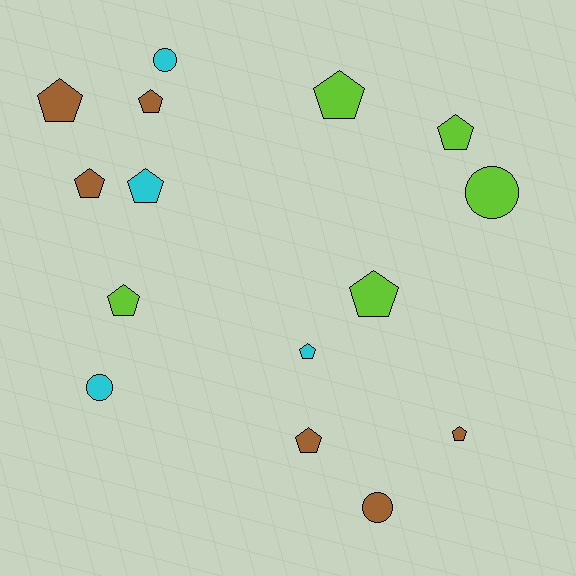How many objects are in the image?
There are 15 objects.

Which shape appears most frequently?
Pentagon, with 11 objects.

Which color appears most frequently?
Brown, with 6 objects.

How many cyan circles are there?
There are 2 cyan circles.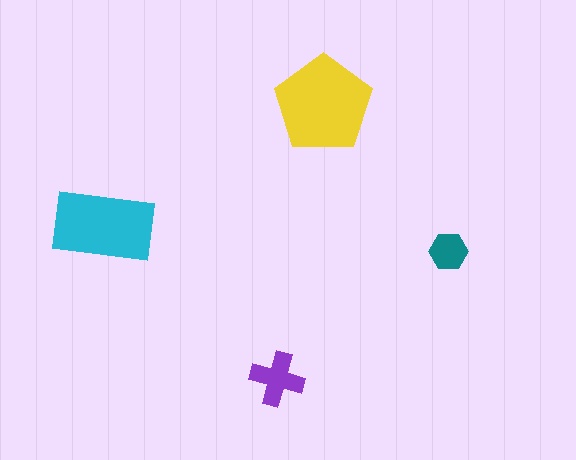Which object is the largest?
The yellow pentagon.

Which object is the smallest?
The teal hexagon.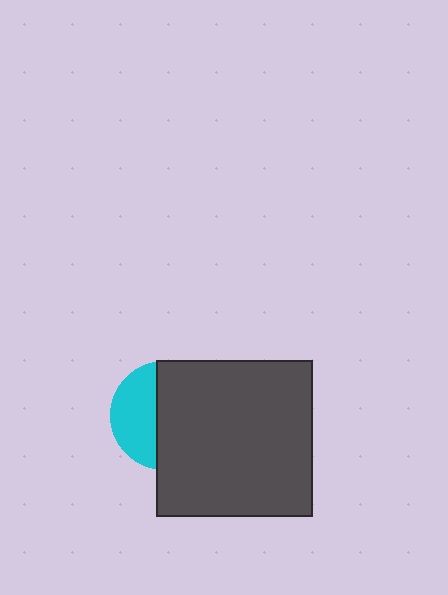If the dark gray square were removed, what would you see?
You would see the complete cyan circle.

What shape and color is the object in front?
The object in front is a dark gray square.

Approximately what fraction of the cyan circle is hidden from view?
Roughly 60% of the cyan circle is hidden behind the dark gray square.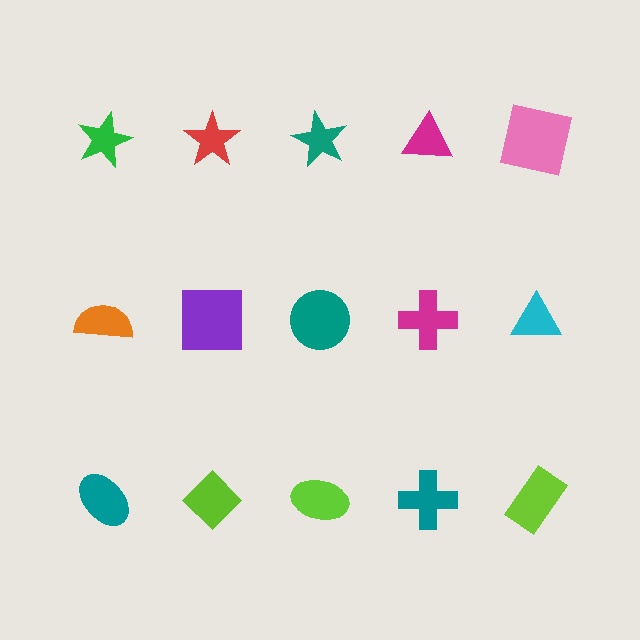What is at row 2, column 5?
A cyan triangle.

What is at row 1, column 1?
A green star.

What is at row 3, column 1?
A teal ellipse.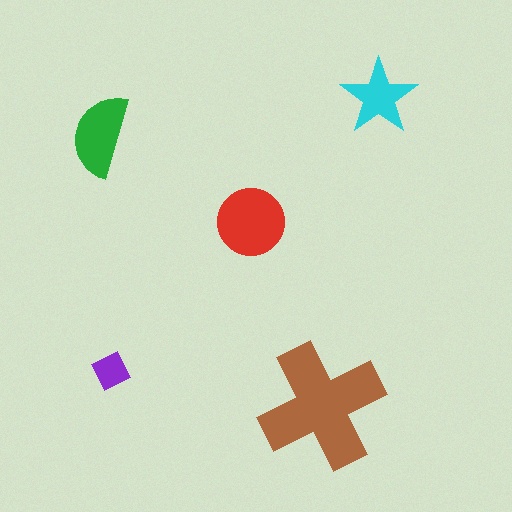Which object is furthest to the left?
The green semicircle is leftmost.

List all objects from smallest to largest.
The purple diamond, the cyan star, the green semicircle, the red circle, the brown cross.